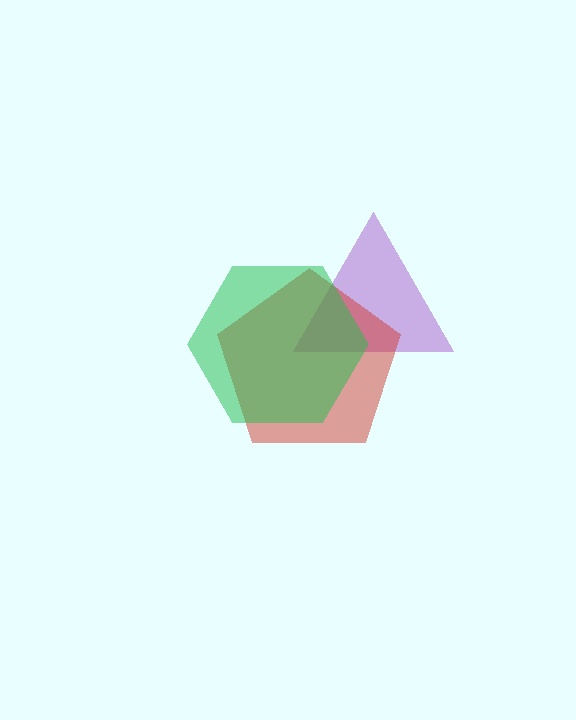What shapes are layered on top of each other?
The layered shapes are: a purple triangle, a red pentagon, a green hexagon.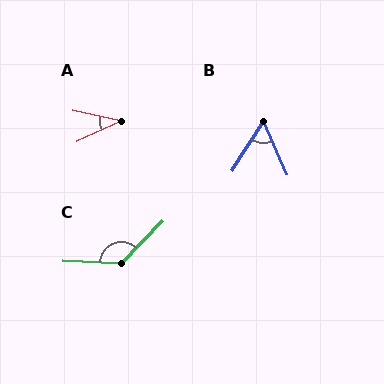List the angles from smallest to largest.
A (37°), B (56°), C (132°).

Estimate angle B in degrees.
Approximately 56 degrees.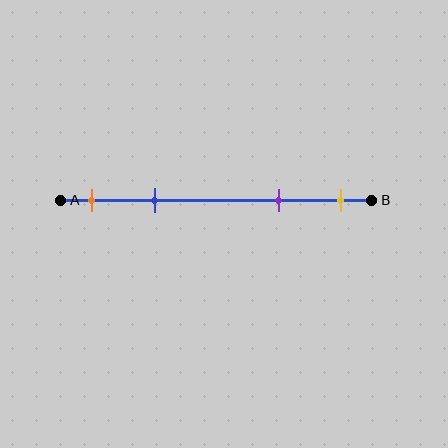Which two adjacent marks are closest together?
The orange and blue marks are the closest adjacent pair.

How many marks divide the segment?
There are 4 marks dividing the segment.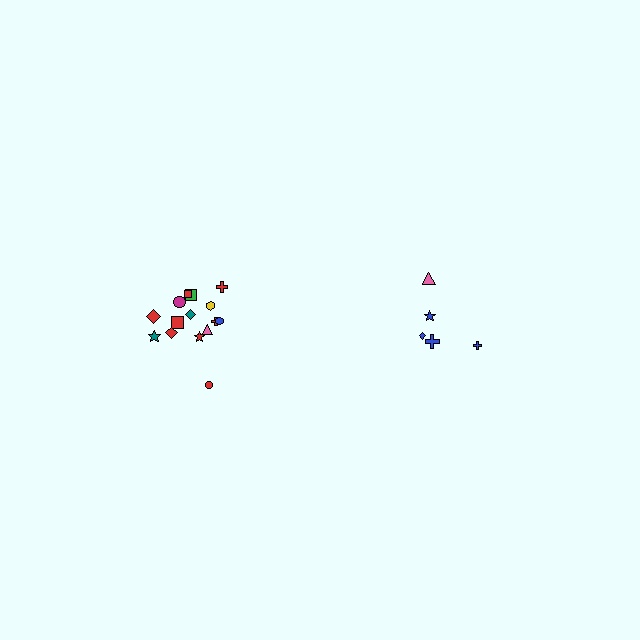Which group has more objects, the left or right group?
The left group.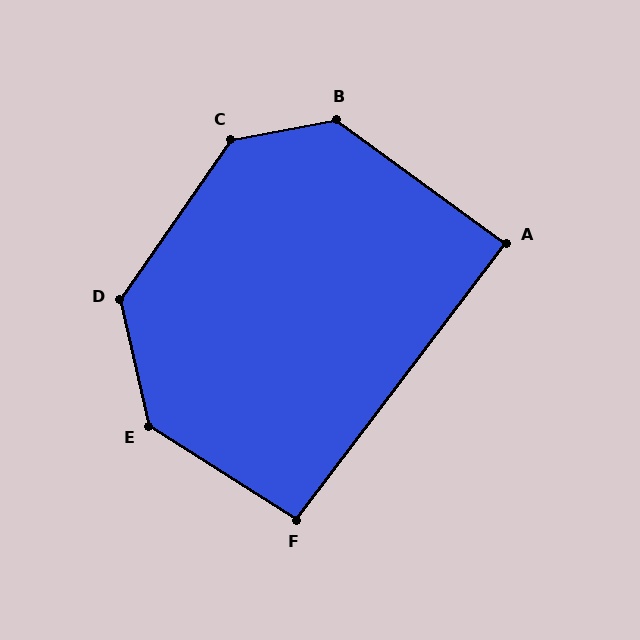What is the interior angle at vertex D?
Approximately 132 degrees (obtuse).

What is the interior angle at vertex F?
Approximately 95 degrees (approximately right).